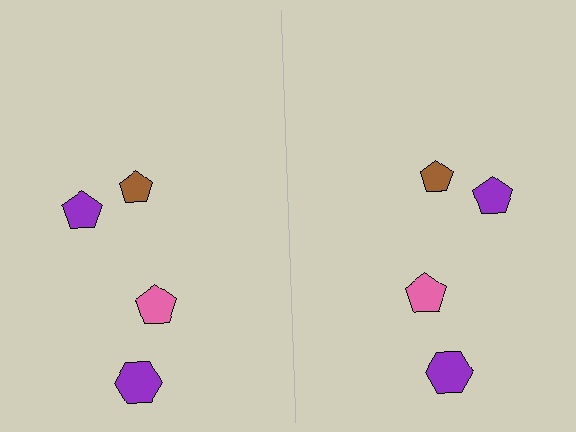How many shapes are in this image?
There are 8 shapes in this image.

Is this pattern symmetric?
Yes, this pattern has bilateral (reflection) symmetry.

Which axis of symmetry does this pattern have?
The pattern has a vertical axis of symmetry running through the center of the image.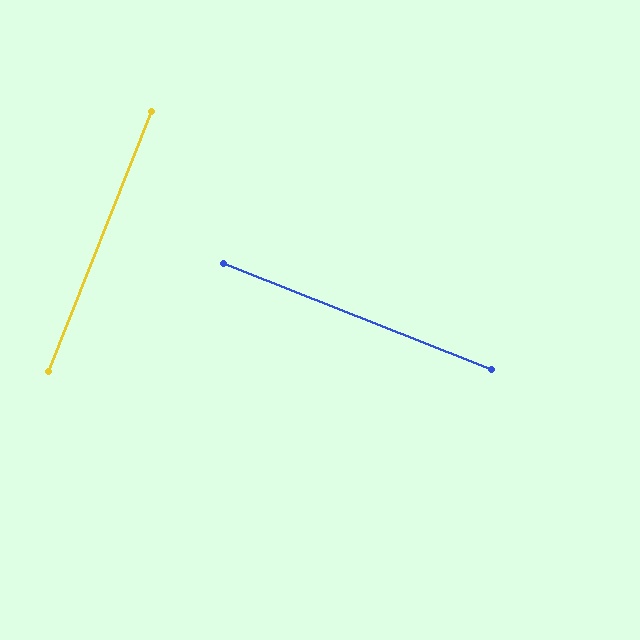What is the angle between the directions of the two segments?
Approximately 90 degrees.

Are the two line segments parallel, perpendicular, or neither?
Perpendicular — they meet at approximately 90°.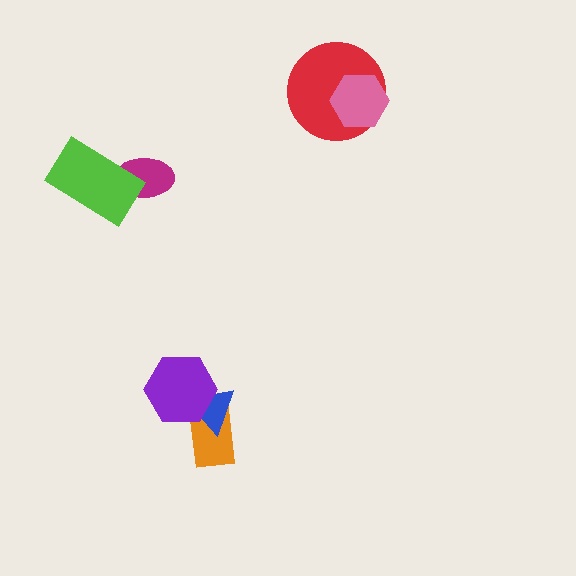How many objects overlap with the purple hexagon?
2 objects overlap with the purple hexagon.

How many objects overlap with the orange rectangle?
2 objects overlap with the orange rectangle.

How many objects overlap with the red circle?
1 object overlaps with the red circle.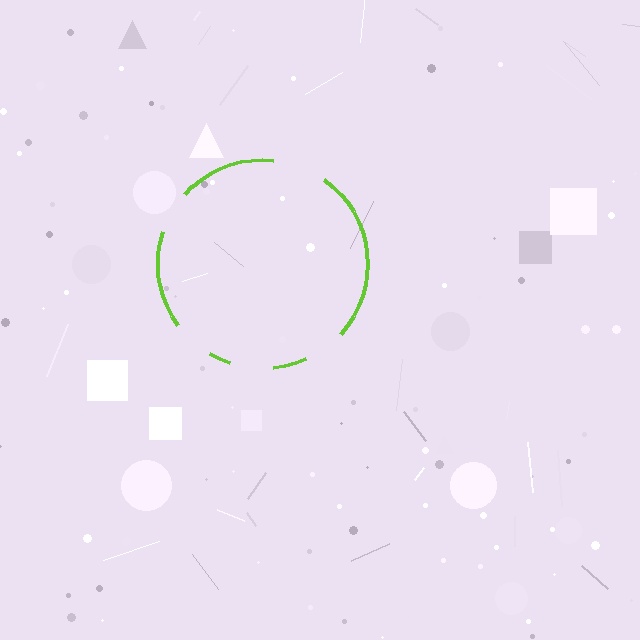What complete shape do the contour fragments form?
The contour fragments form a circle.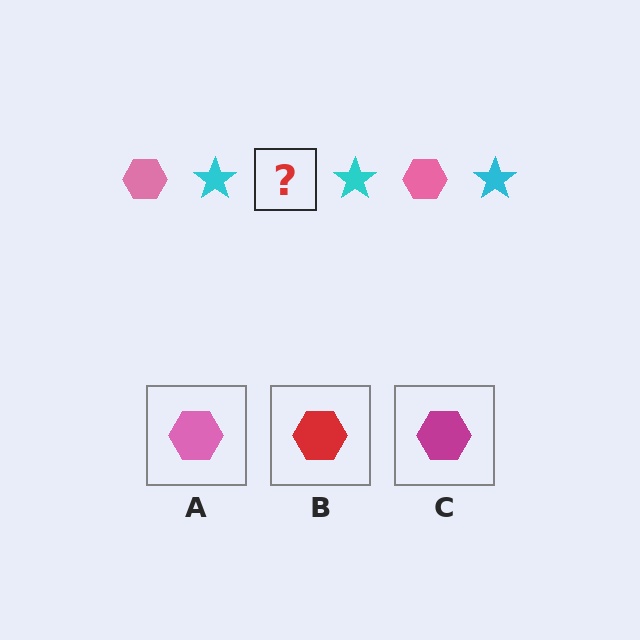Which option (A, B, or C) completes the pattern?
A.